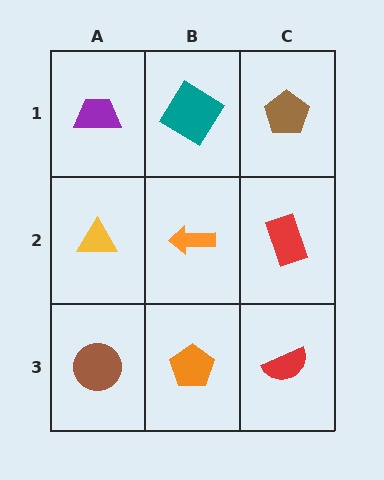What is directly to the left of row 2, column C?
An orange arrow.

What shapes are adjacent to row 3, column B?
An orange arrow (row 2, column B), a brown circle (row 3, column A), a red semicircle (row 3, column C).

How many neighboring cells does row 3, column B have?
3.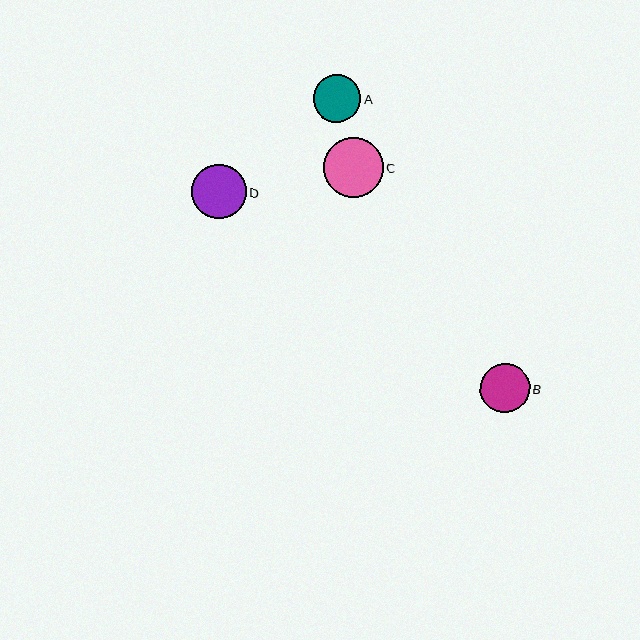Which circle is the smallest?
Circle A is the smallest with a size of approximately 48 pixels.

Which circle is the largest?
Circle C is the largest with a size of approximately 60 pixels.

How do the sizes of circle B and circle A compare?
Circle B and circle A are approximately the same size.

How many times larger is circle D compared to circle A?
Circle D is approximately 1.1 times the size of circle A.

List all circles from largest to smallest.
From largest to smallest: C, D, B, A.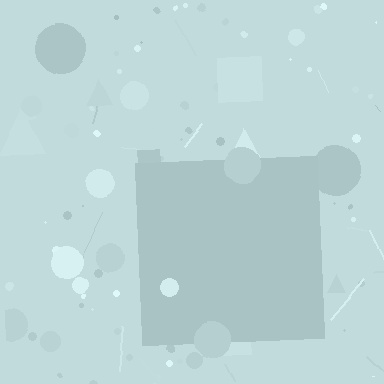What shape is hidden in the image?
A square is hidden in the image.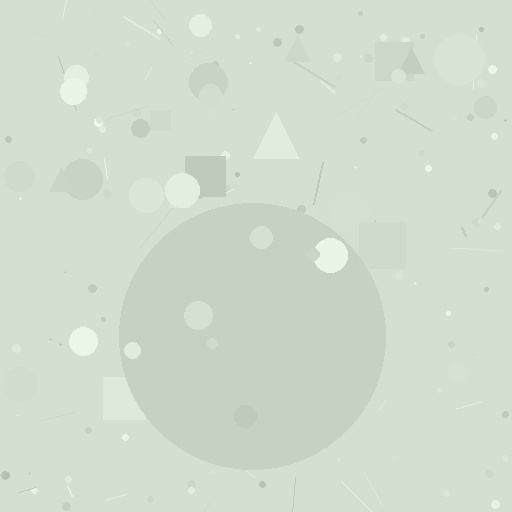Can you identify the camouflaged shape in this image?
The camouflaged shape is a circle.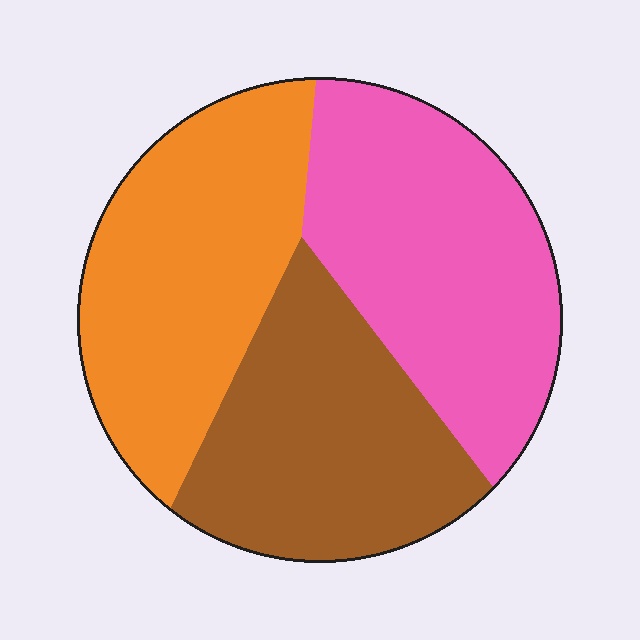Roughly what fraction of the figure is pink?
Pink covers around 35% of the figure.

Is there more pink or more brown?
Pink.